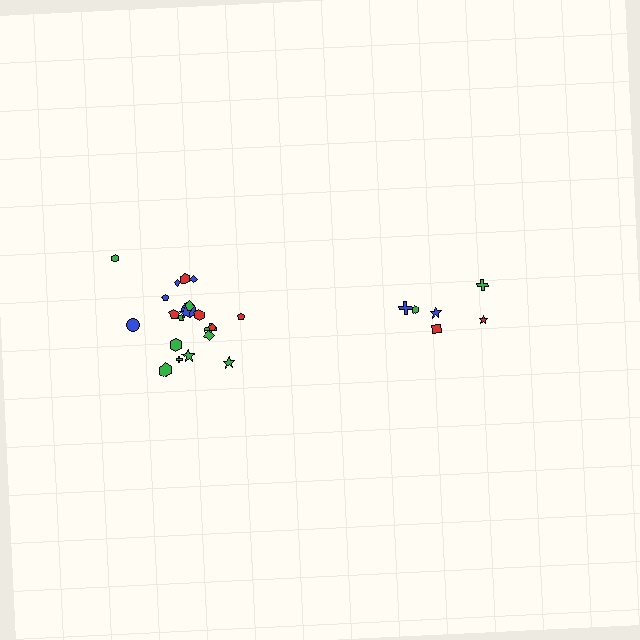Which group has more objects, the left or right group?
The left group.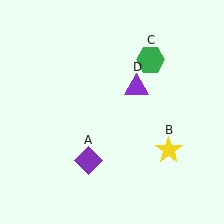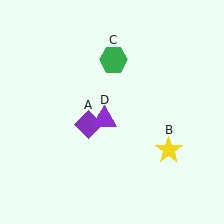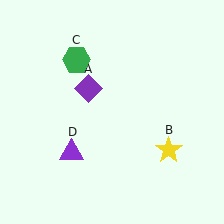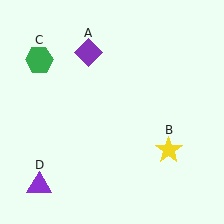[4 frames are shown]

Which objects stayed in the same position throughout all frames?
Yellow star (object B) remained stationary.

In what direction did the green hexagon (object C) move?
The green hexagon (object C) moved left.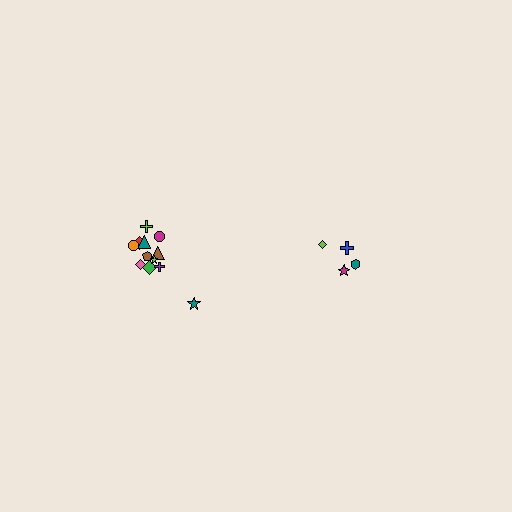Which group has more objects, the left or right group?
The left group.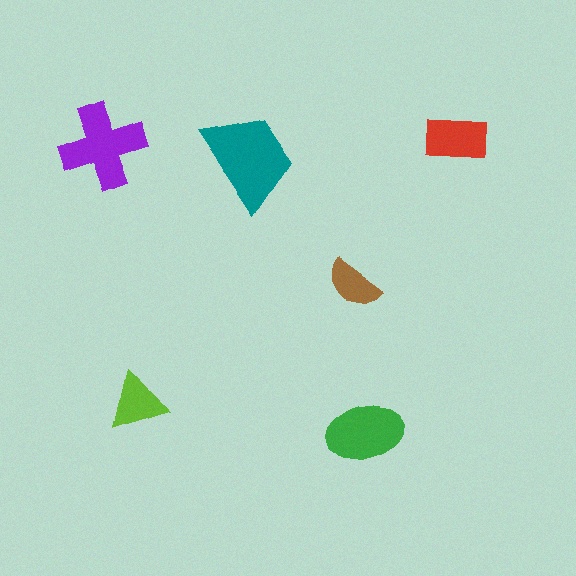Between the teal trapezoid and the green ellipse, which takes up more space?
The teal trapezoid.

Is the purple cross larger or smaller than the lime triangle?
Larger.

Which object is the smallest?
The brown semicircle.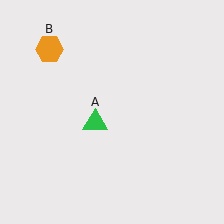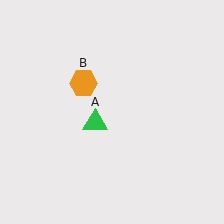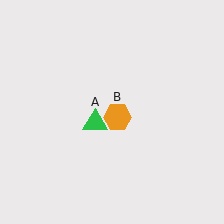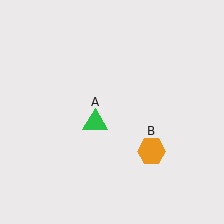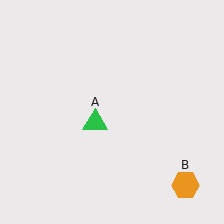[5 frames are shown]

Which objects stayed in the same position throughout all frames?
Green triangle (object A) remained stationary.